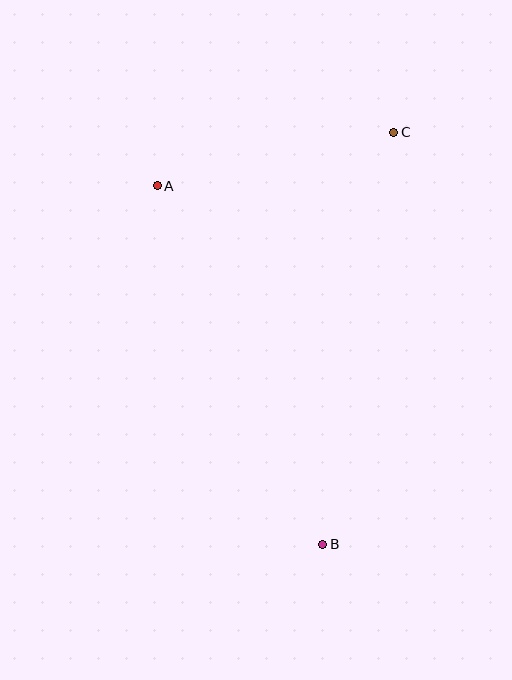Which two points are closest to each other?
Points A and C are closest to each other.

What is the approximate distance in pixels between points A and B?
The distance between A and B is approximately 395 pixels.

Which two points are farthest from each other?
Points B and C are farthest from each other.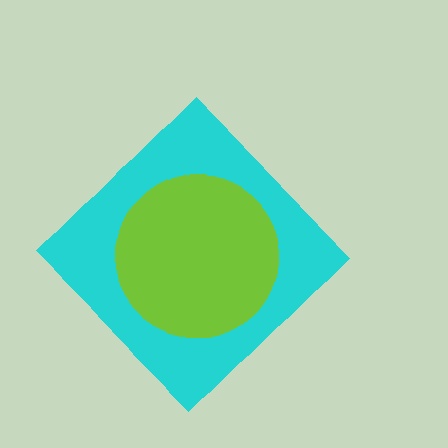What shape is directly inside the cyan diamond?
The lime circle.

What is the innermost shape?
The lime circle.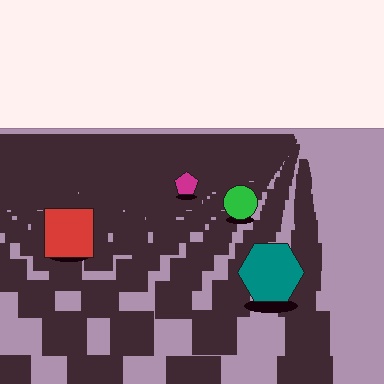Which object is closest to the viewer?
The teal hexagon is closest. The texture marks near it are larger and more spread out.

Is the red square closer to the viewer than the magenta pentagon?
Yes. The red square is closer — you can tell from the texture gradient: the ground texture is coarser near it.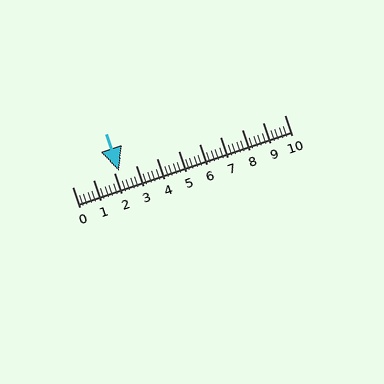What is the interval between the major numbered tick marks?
The major tick marks are spaced 1 units apart.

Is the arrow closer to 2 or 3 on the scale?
The arrow is closer to 2.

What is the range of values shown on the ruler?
The ruler shows values from 0 to 10.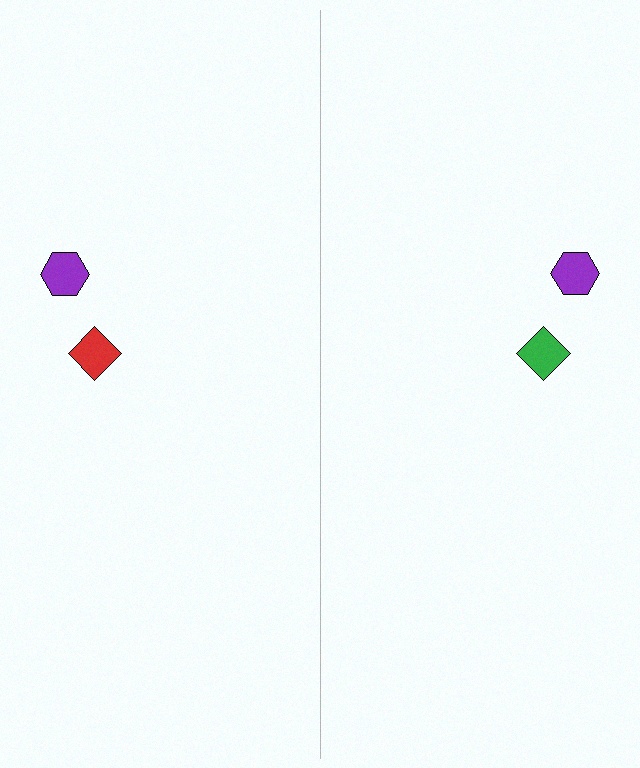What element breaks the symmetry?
The green diamond on the right side breaks the symmetry — its mirror counterpart is red.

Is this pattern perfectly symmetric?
No, the pattern is not perfectly symmetric. The green diamond on the right side breaks the symmetry — its mirror counterpart is red.